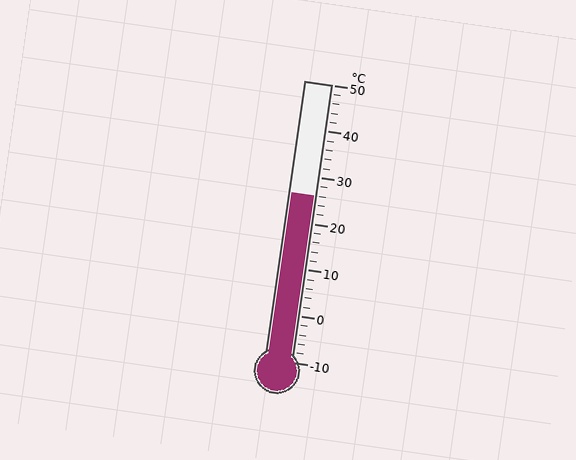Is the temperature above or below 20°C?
The temperature is above 20°C.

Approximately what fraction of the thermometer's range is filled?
The thermometer is filled to approximately 60% of its range.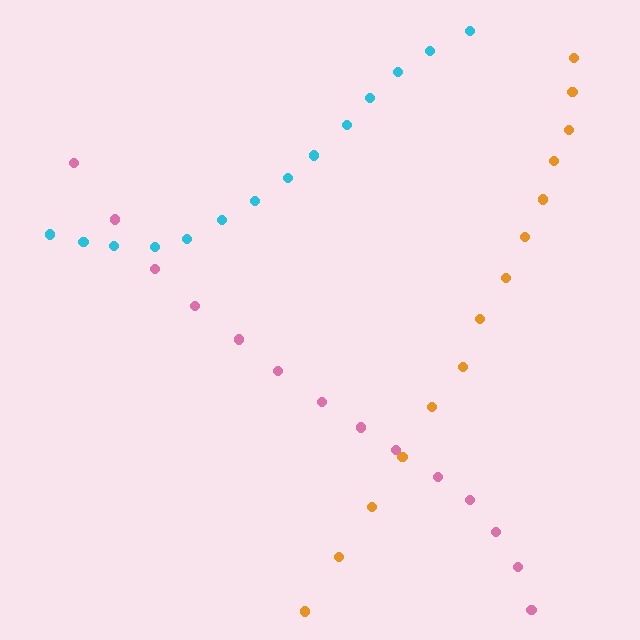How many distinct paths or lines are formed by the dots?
There are 3 distinct paths.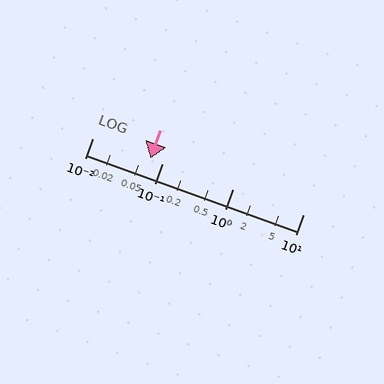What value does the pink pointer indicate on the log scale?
The pointer indicates approximately 0.066.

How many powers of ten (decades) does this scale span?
The scale spans 3 decades, from 0.01 to 10.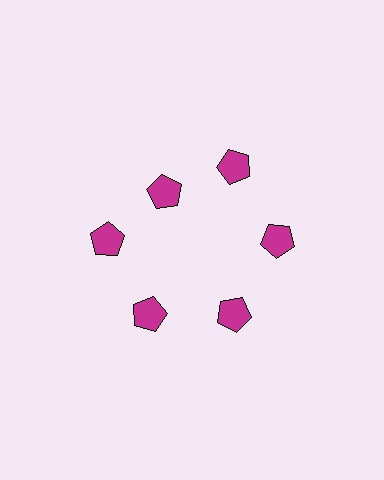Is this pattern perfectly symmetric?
No. The 6 magenta pentagons are arranged in a ring, but one element near the 11 o'clock position is pulled inward toward the center, breaking the 6-fold rotational symmetry.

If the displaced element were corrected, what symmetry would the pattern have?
It would have 6-fold rotational symmetry — the pattern would map onto itself every 60 degrees.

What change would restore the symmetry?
The symmetry would be restored by moving it outward, back onto the ring so that all 6 pentagons sit at equal angles and equal distance from the center.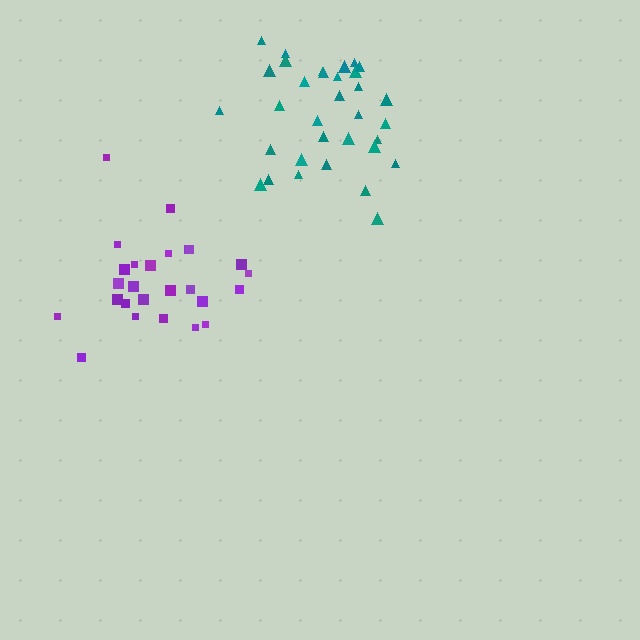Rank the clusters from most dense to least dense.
teal, purple.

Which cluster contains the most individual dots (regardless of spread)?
Teal (33).